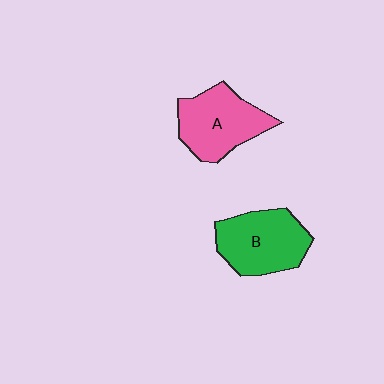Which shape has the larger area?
Shape B (green).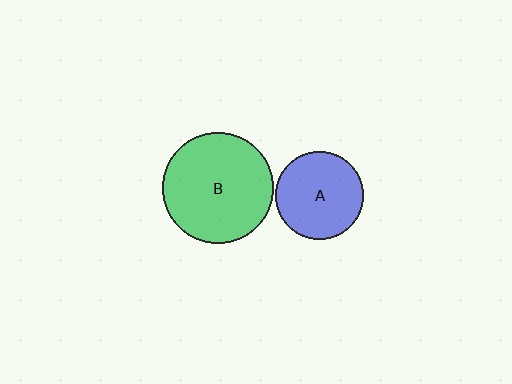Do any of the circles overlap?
No, none of the circles overlap.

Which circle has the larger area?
Circle B (green).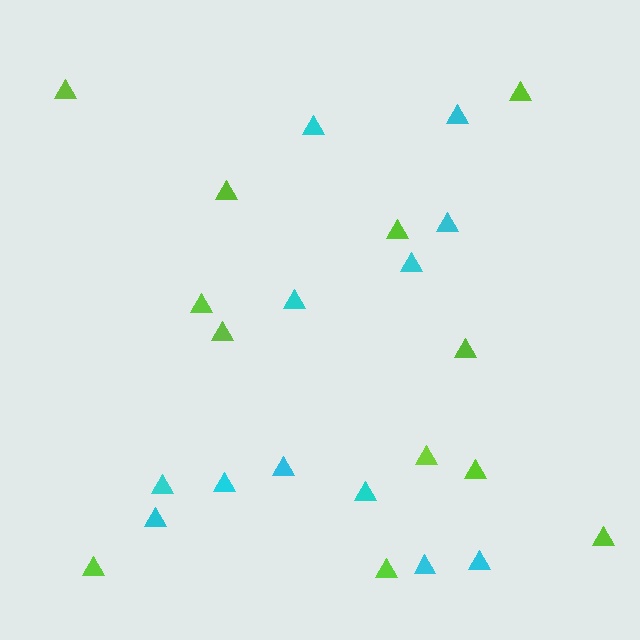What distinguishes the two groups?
There are 2 groups: one group of lime triangles (12) and one group of cyan triangles (12).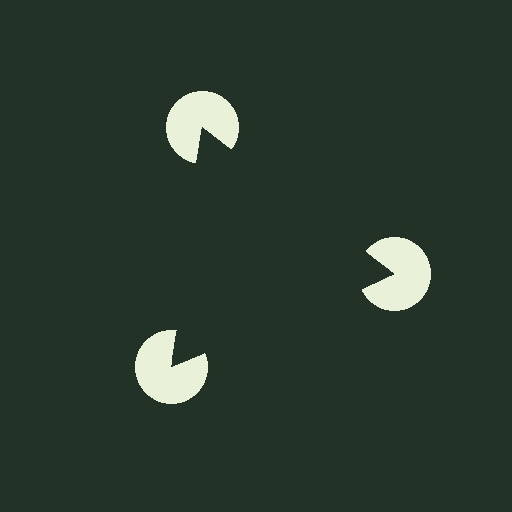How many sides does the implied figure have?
3 sides.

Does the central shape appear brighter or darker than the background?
It typically appears slightly darker than the background, even though no actual brightness change is drawn.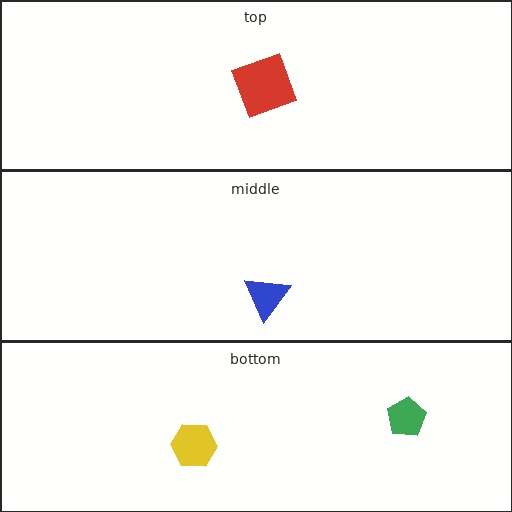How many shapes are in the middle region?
1.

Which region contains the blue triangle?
The middle region.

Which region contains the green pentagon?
The bottom region.